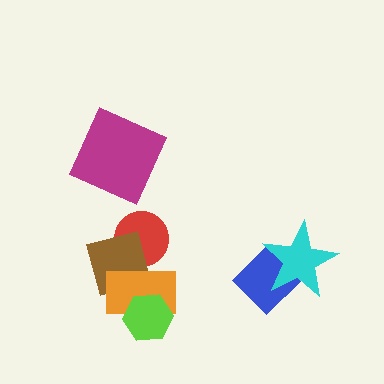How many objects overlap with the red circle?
2 objects overlap with the red circle.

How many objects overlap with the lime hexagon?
1 object overlaps with the lime hexagon.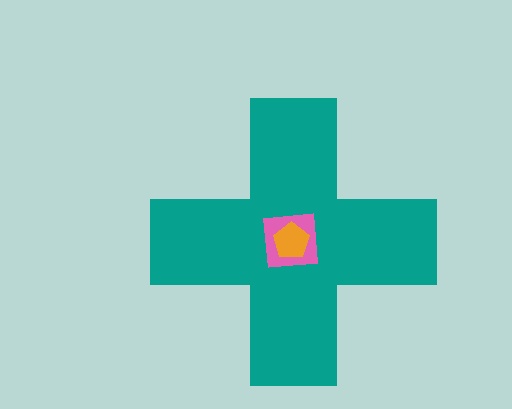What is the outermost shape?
The teal cross.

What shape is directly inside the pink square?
The orange pentagon.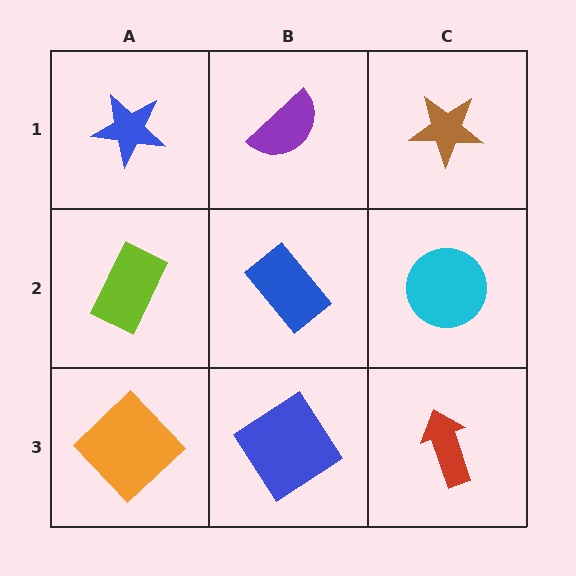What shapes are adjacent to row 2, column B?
A purple semicircle (row 1, column B), a blue diamond (row 3, column B), a lime rectangle (row 2, column A), a cyan circle (row 2, column C).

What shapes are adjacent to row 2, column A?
A blue star (row 1, column A), an orange diamond (row 3, column A), a blue rectangle (row 2, column B).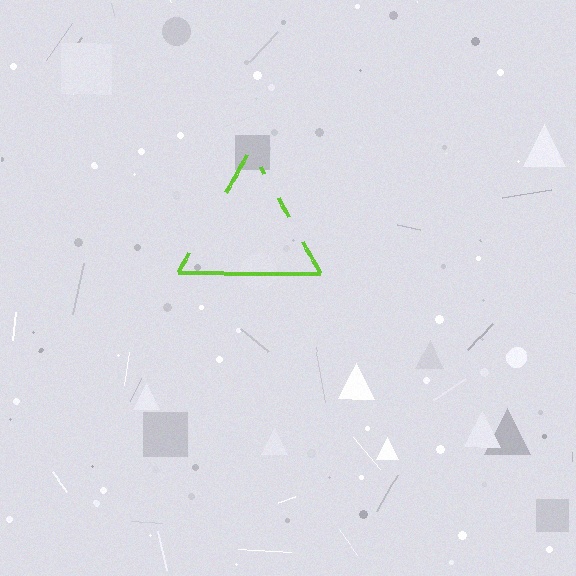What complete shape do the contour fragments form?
The contour fragments form a triangle.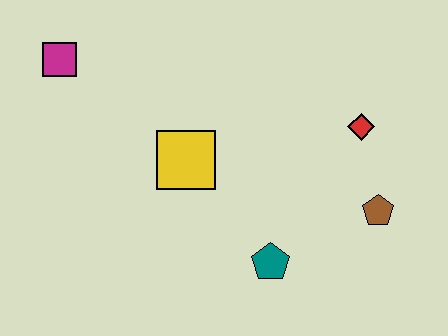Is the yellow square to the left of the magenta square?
No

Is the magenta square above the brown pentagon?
Yes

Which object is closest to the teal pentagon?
The brown pentagon is closest to the teal pentagon.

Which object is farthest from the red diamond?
The magenta square is farthest from the red diamond.